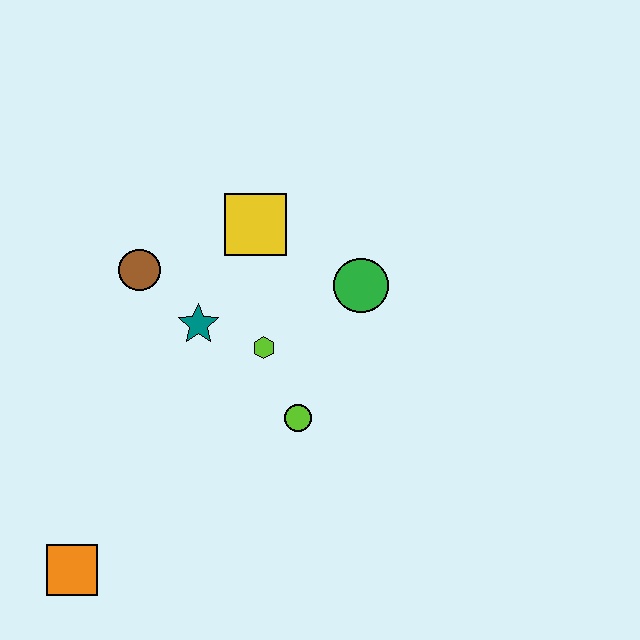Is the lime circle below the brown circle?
Yes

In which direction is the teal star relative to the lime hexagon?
The teal star is to the left of the lime hexagon.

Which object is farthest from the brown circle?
The orange square is farthest from the brown circle.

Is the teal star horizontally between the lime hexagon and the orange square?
Yes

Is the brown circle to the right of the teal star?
No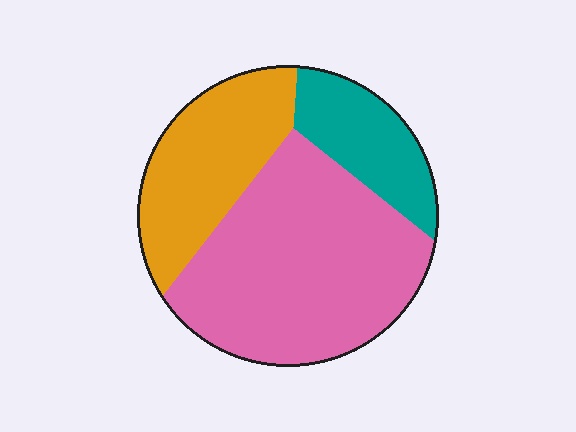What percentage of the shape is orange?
Orange covers roughly 30% of the shape.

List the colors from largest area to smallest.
From largest to smallest: pink, orange, teal.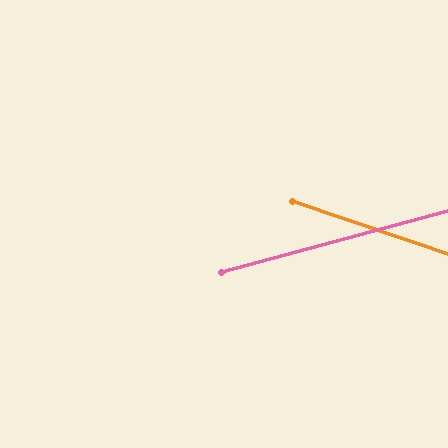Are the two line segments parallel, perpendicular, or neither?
Neither parallel nor perpendicular — they differ by about 34°.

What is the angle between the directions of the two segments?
Approximately 34 degrees.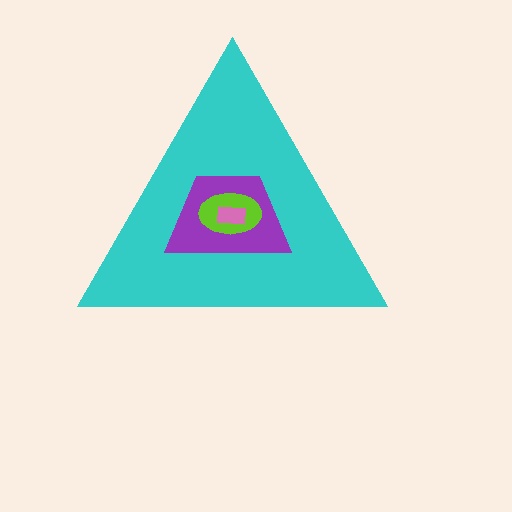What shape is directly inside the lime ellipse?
The pink rectangle.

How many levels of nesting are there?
4.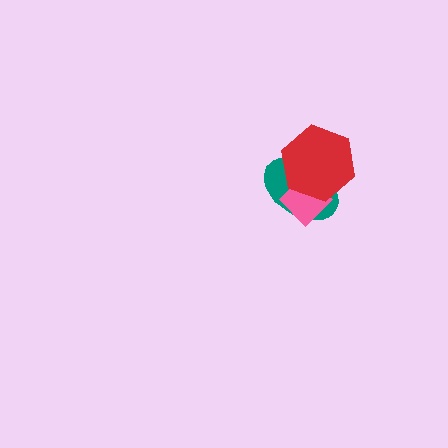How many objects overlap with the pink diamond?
2 objects overlap with the pink diamond.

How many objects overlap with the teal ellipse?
2 objects overlap with the teal ellipse.